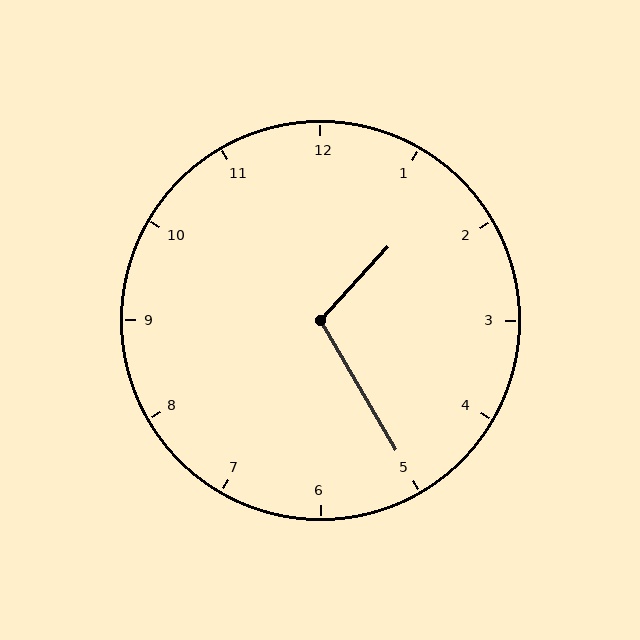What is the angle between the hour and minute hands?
Approximately 108 degrees.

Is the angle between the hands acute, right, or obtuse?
It is obtuse.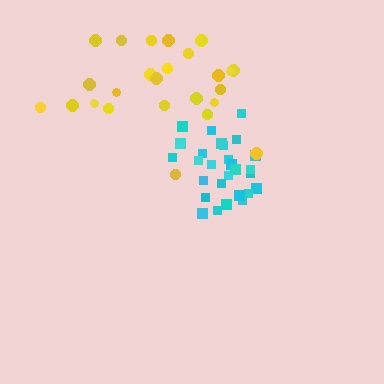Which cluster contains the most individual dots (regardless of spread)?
Cyan (28).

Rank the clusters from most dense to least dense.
cyan, yellow.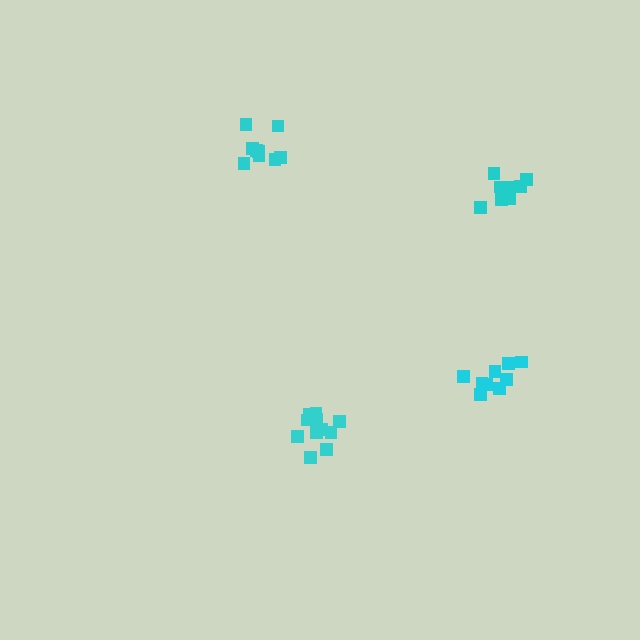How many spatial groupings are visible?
There are 4 spatial groupings.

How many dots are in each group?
Group 1: 13 dots, Group 2: 9 dots, Group 3: 8 dots, Group 4: 9 dots (39 total).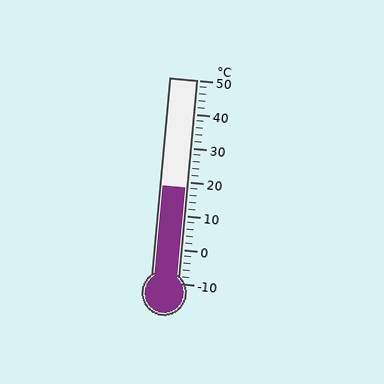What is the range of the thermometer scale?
The thermometer scale ranges from -10°C to 50°C.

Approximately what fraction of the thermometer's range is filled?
The thermometer is filled to approximately 45% of its range.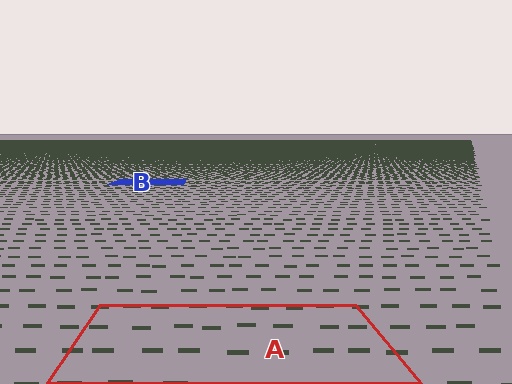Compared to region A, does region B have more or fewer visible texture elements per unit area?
Region B has more texture elements per unit area — they are packed more densely because it is farther away.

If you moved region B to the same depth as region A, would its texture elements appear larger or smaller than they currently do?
They would appear larger. At a closer depth, the same texture elements are projected at a bigger on-screen size.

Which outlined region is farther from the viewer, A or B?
Region B is farther from the viewer — the texture elements inside it appear smaller and more densely packed.